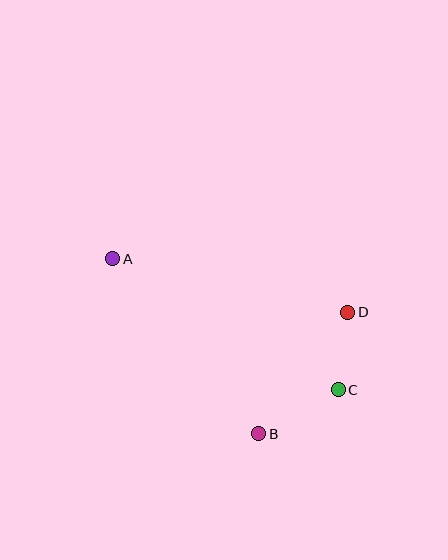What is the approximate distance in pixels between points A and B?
The distance between A and B is approximately 228 pixels.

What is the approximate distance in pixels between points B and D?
The distance between B and D is approximately 151 pixels.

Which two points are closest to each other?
Points C and D are closest to each other.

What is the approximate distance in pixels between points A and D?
The distance between A and D is approximately 241 pixels.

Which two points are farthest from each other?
Points A and C are farthest from each other.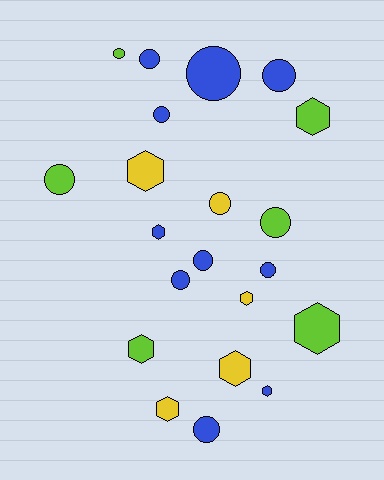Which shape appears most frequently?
Circle, with 12 objects.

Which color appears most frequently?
Blue, with 10 objects.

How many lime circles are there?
There are 3 lime circles.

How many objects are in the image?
There are 21 objects.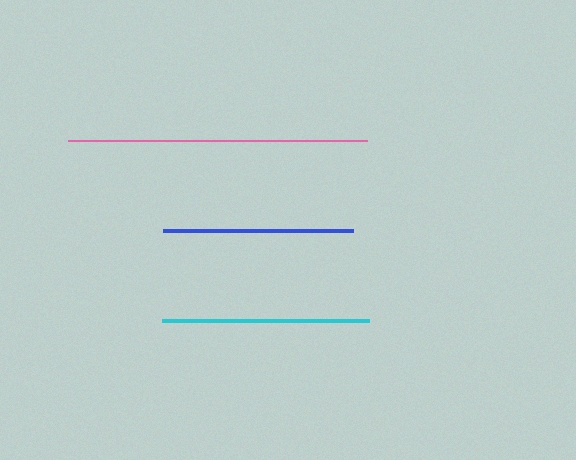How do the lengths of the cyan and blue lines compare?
The cyan and blue lines are approximately the same length.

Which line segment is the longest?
The pink line is the longest at approximately 299 pixels.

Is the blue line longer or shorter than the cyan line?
The cyan line is longer than the blue line.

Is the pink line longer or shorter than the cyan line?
The pink line is longer than the cyan line.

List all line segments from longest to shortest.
From longest to shortest: pink, cyan, blue.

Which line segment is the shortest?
The blue line is the shortest at approximately 190 pixels.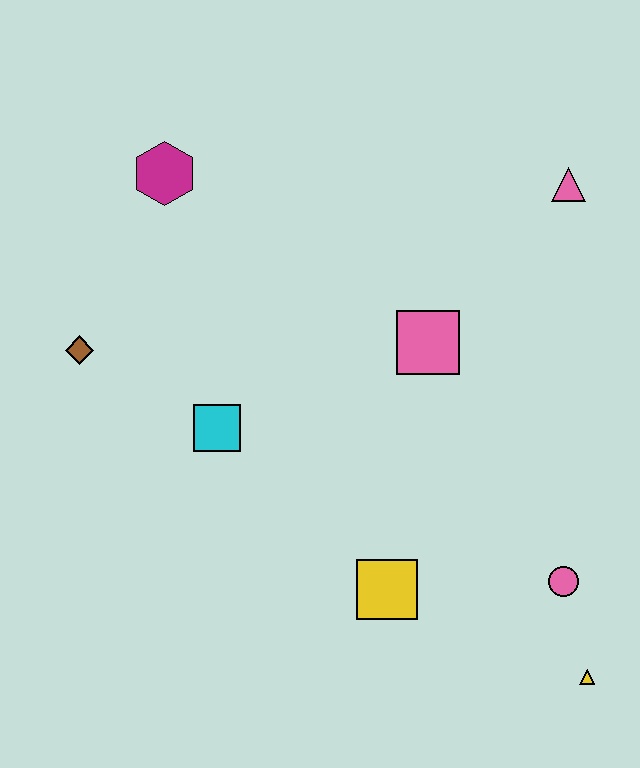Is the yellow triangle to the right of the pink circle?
Yes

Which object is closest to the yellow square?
The pink circle is closest to the yellow square.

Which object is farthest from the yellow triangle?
The magenta hexagon is farthest from the yellow triangle.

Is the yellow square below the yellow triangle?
No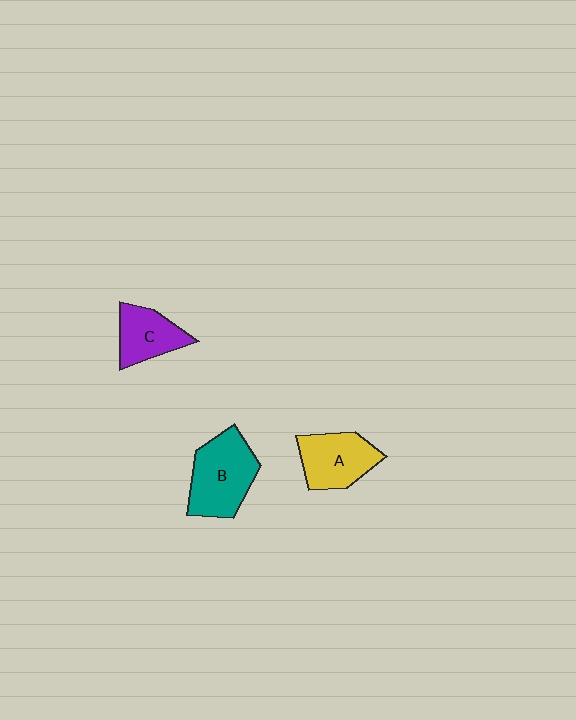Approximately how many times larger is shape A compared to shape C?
Approximately 1.2 times.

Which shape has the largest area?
Shape B (teal).